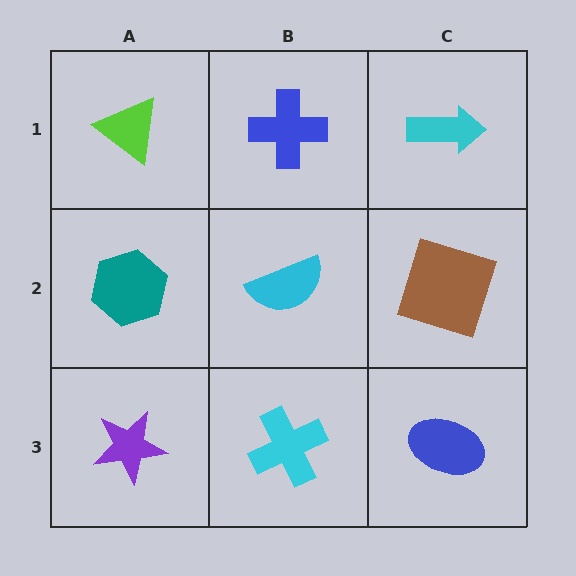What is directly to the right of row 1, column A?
A blue cross.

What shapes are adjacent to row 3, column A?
A teal hexagon (row 2, column A), a cyan cross (row 3, column B).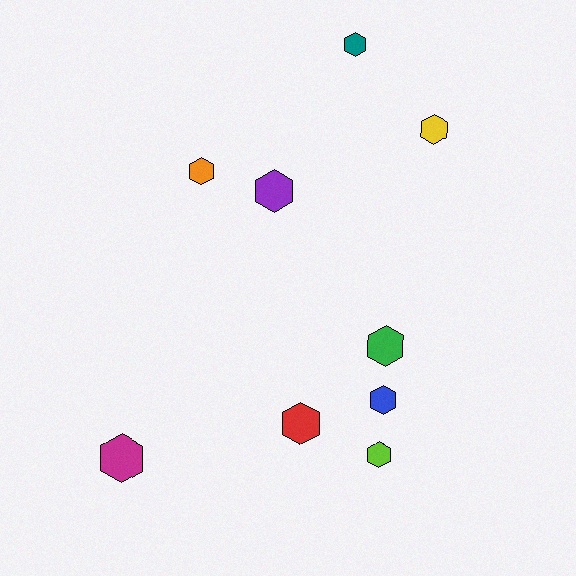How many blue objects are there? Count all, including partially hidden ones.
There is 1 blue object.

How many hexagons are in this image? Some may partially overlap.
There are 9 hexagons.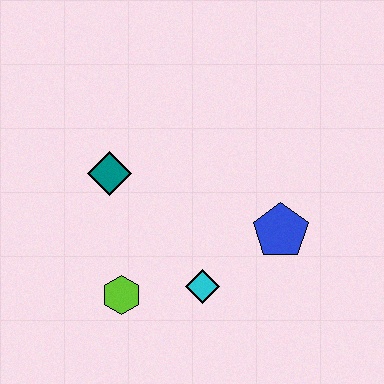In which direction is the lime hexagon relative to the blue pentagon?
The lime hexagon is to the left of the blue pentagon.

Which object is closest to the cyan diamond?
The lime hexagon is closest to the cyan diamond.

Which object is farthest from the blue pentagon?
The teal diamond is farthest from the blue pentagon.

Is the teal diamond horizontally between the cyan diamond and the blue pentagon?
No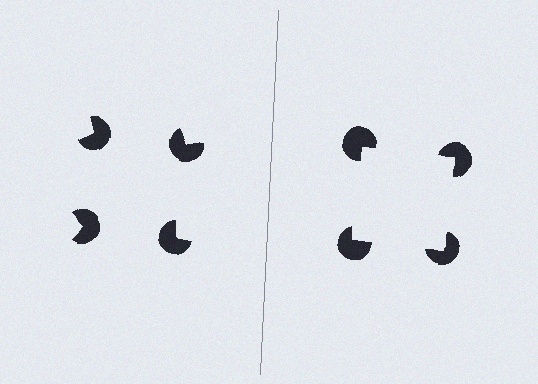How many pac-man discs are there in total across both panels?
8 — 4 on each side.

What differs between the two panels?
The pac-man discs are positioned identically on both sides; only the wedge orientations differ. On the right they align to a square; on the left they are misaligned.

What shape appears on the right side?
An illusory square.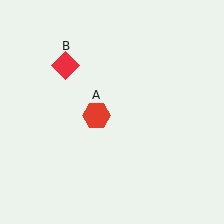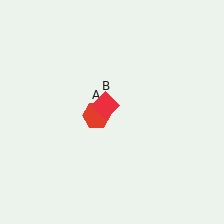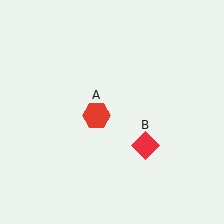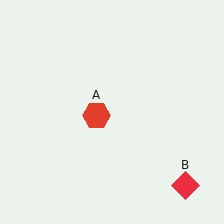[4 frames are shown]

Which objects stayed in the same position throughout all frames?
Red hexagon (object A) remained stationary.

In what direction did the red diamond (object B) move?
The red diamond (object B) moved down and to the right.